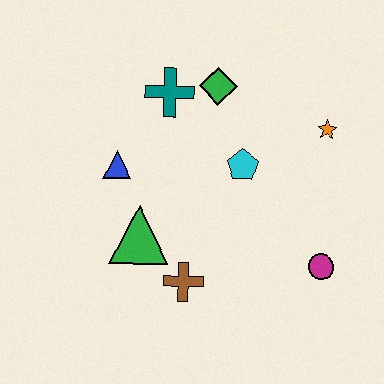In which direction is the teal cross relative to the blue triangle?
The teal cross is above the blue triangle.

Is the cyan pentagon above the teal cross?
No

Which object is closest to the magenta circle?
The cyan pentagon is closest to the magenta circle.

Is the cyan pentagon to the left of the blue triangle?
No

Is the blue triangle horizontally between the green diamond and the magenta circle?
No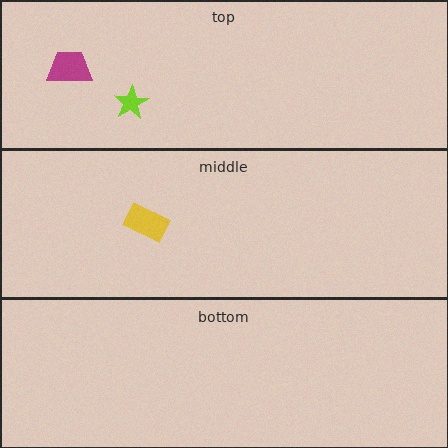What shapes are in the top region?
The magenta trapezoid, the lime star.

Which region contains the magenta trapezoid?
The top region.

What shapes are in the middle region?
The yellow rectangle.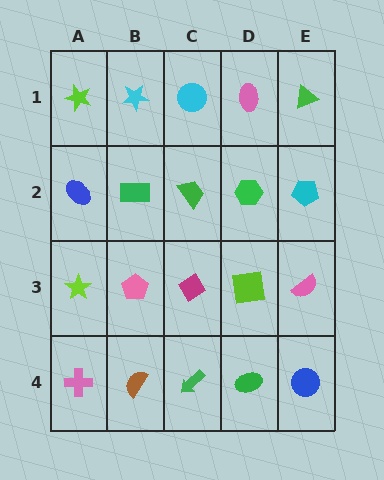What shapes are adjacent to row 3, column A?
A blue ellipse (row 2, column A), a pink cross (row 4, column A), a pink pentagon (row 3, column B).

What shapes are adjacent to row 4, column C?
A magenta diamond (row 3, column C), a brown semicircle (row 4, column B), a green ellipse (row 4, column D).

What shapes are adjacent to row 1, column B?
A green rectangle (row 2, column B), a lime star (row 1, column A), a cyan circle (row 1, column C).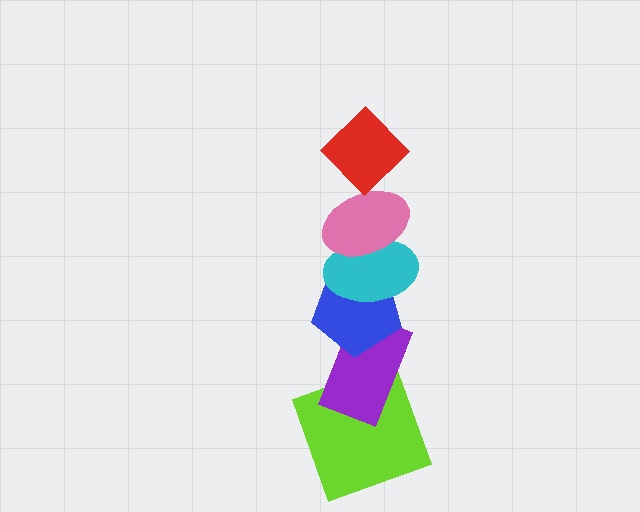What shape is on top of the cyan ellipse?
The pink ellipse is on top of the cyan ellipse.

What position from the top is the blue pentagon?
The blue pentagon is 4th from the top.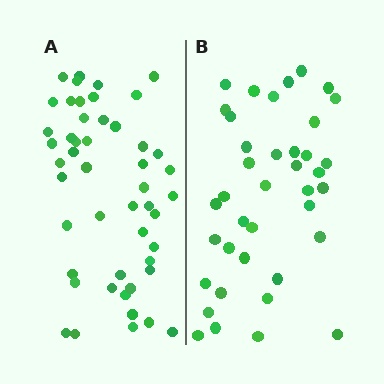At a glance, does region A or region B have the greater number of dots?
Region A (the left region) has more dots.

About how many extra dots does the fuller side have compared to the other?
Region A has roughly 10 or so more dots than region B.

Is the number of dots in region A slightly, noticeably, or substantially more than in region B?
Region A has noticeably more, but not dramatically so. The ratio is roughly 1.3 to 1.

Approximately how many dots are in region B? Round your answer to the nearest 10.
About 40 dots. (The exact count is 39, which rounds to 40.)